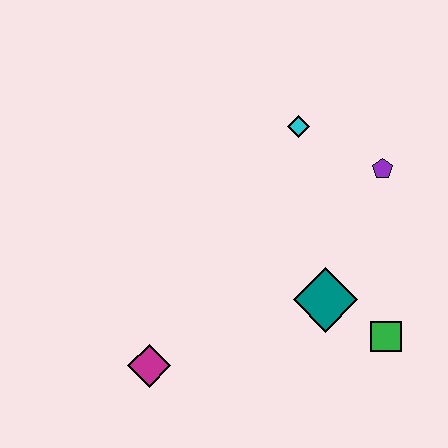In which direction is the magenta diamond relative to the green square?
The magenta diamond is to the left of the green square.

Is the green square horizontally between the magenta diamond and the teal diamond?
No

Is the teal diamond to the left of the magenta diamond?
No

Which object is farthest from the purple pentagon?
The magenta diamond is farthest from the purple pentagon.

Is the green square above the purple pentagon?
No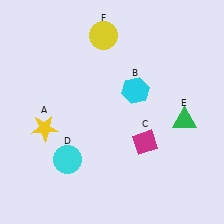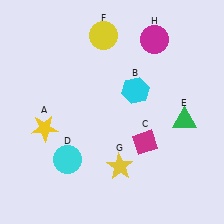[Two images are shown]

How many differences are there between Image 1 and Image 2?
There are 2 differences between the two images.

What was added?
A yellow star (G), a magenta circle (H) were added in Image 2.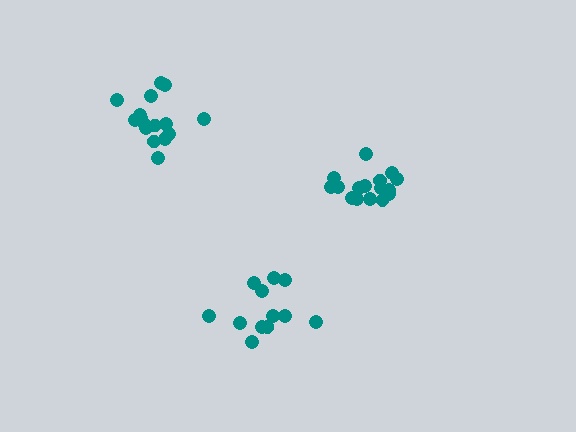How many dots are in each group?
Group 1: 16 dots, Group 2: 12 dots, Group 3: 16 dots (44 total).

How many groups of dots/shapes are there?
There are 3 groups.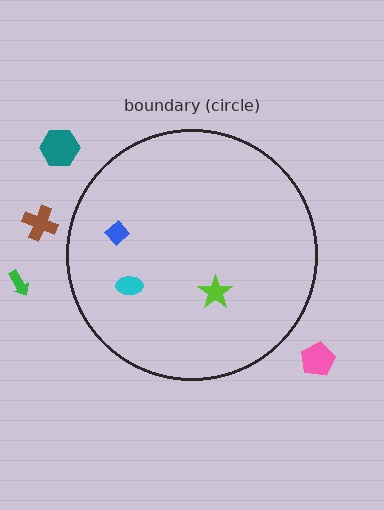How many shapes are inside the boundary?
3 inside, 4 outside.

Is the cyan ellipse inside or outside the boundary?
Inside.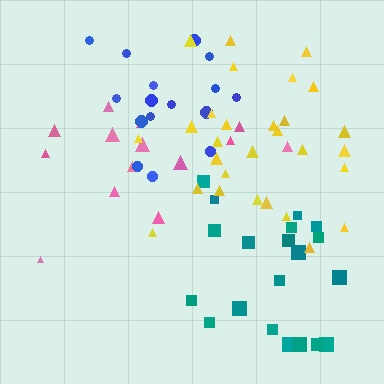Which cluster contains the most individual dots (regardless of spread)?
Yellow (29).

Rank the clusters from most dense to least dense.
teal, blue, yellow, pink.